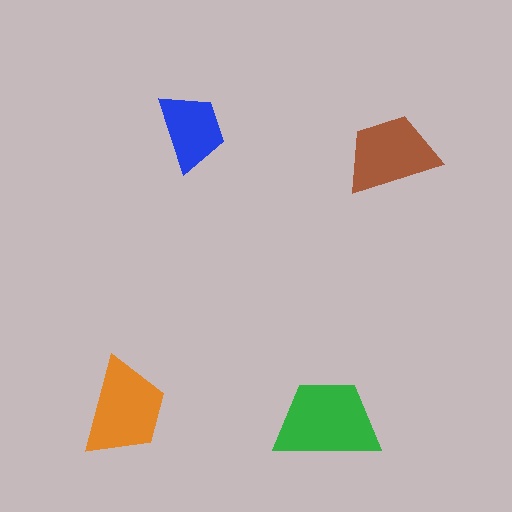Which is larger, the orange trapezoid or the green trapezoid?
The green one.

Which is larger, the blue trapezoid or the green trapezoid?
The green one.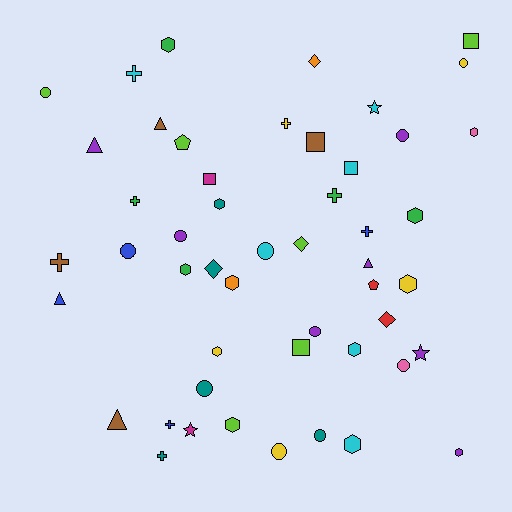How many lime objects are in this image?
There are 6 lime objects.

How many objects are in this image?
There are 50 objects.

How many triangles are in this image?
There are 5 triangles.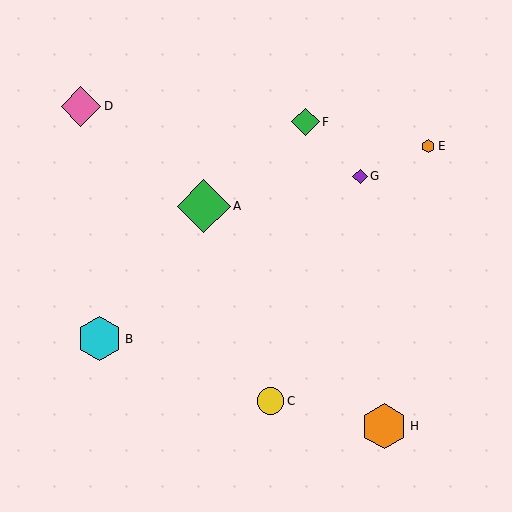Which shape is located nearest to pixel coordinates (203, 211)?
The green diamond (labeled A) at (204, 206) is nearest to that location.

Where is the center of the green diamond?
The center of the green diamond is at (305, 122).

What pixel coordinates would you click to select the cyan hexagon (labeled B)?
Click at (100, 339) to select the cyan hexagon B.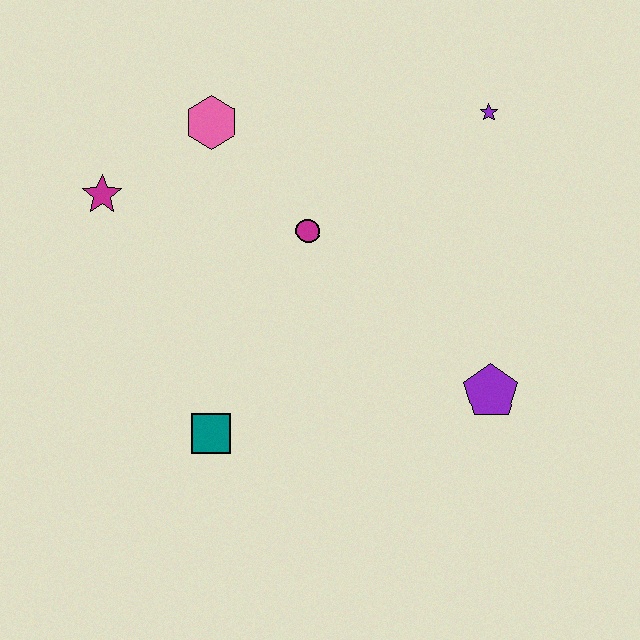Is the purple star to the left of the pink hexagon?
No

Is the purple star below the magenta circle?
No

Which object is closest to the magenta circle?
The pink hexagon is closest to the magenta circle.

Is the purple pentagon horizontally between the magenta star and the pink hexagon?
No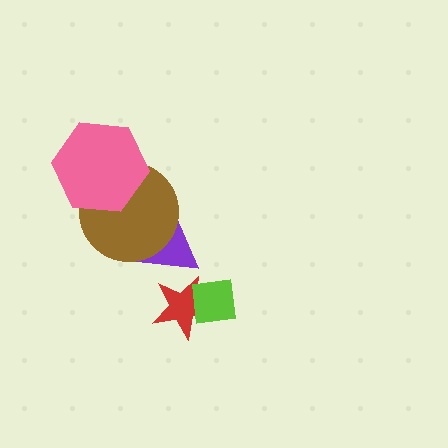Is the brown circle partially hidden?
Yes, it is partially covered by another shape.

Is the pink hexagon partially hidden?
No, no other shape covers it.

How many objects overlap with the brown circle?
2 objects overlap with the brown circle.